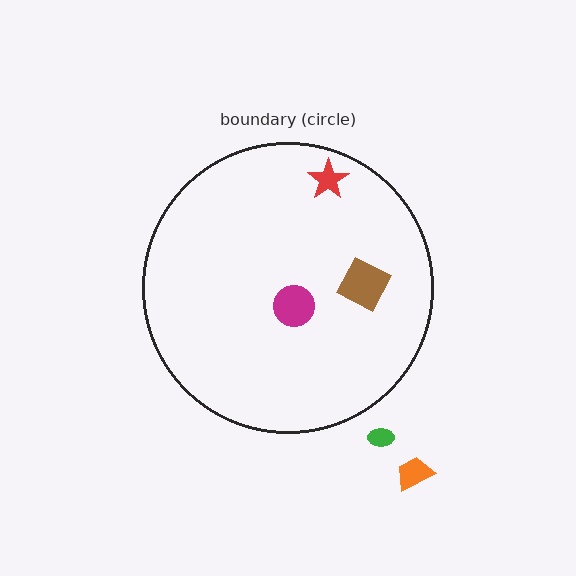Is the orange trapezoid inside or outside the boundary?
Outside.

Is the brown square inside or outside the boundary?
Inside.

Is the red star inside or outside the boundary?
Inside.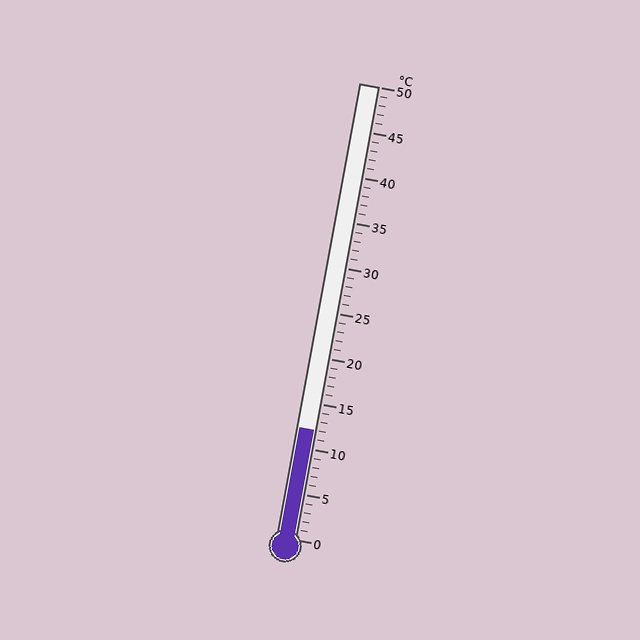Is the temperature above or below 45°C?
The temperature is below 45°C.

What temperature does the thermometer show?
The thermometer shows approximately 12°C.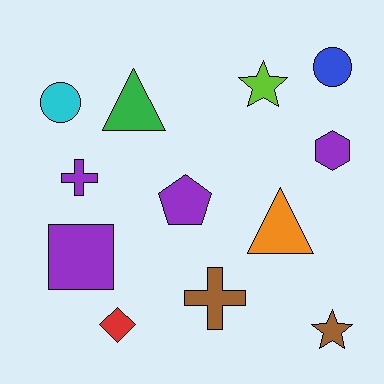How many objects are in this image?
There are 12 objects.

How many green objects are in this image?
There is 1 green object.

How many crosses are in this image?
There are 2 crosses.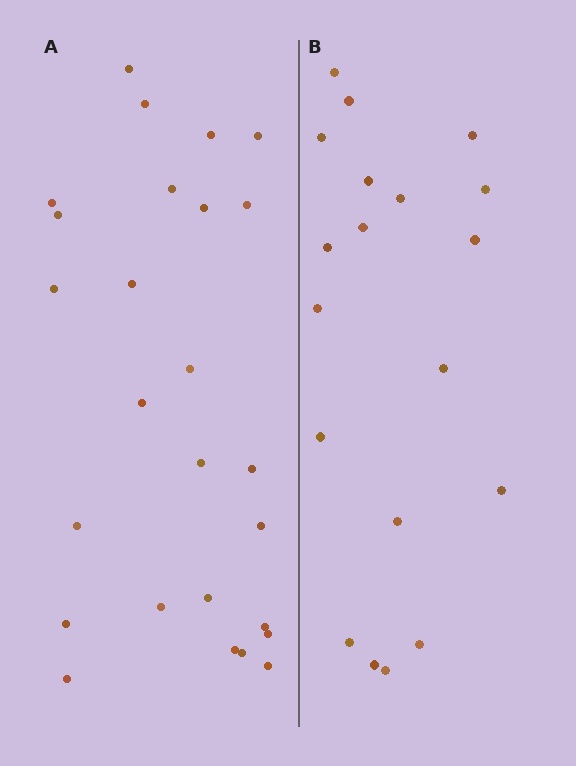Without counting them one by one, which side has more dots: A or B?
Region A (the left region) has more dots.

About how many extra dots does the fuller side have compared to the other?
Region A has roughly 8 or so more dots than region B.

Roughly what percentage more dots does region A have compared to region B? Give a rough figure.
About 35% more.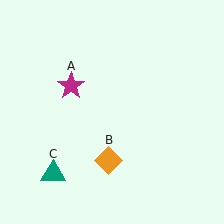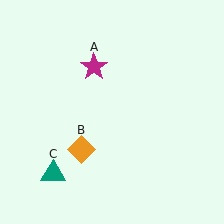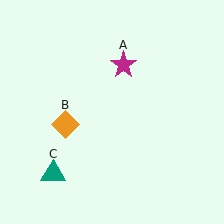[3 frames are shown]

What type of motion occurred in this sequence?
The magenta star (object A), orange diamond (object B) rotated clockwise around the center of the scene.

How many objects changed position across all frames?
2 objects changed position: magenta star (object A), orange diamond (object B).